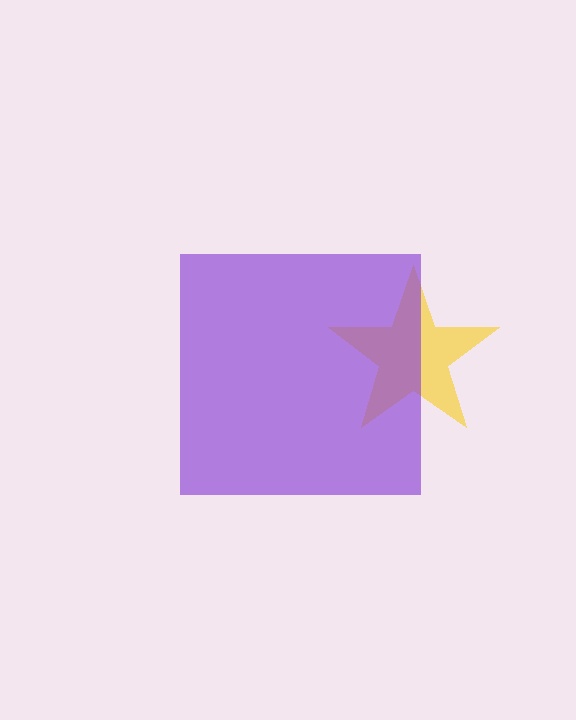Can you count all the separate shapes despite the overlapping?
Yes, there are 2 separate shapes.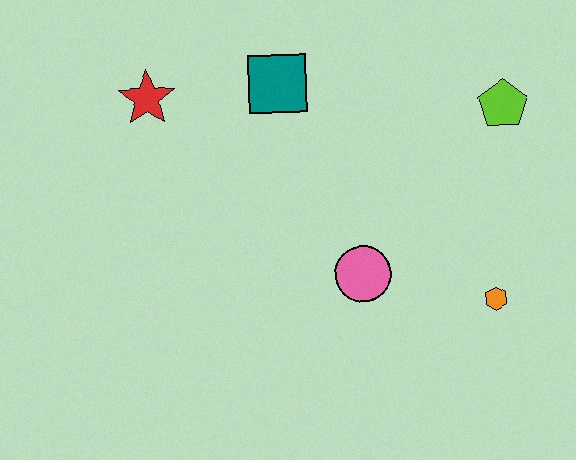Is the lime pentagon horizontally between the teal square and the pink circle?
No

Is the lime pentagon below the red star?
Yes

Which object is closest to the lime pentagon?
The orange hexagon is closest to the lime pentagon.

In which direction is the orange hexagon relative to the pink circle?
The orange hexagon is to the right of the pink circle.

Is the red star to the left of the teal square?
Yes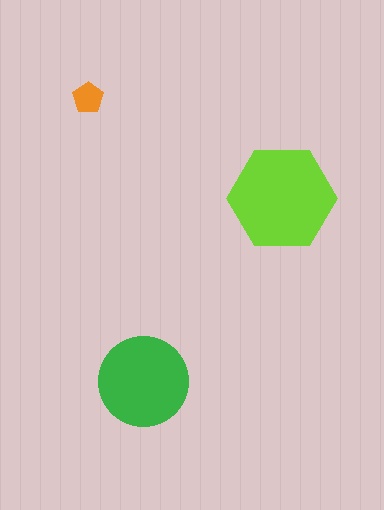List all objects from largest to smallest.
The lime hexagon, the green circle, the orange pentagon.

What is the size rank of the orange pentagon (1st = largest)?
3rd.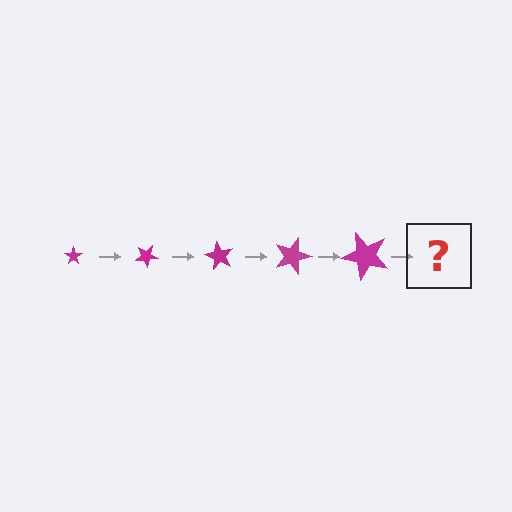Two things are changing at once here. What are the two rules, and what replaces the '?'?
The two rules are that the star grows larger each step and it rotates 30 degrees each step. The '?' should be a star, larger than the previous one and rotated 150 degrees from the start.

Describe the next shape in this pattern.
It should be a star, larger than the previous one and rotated 150 degrees from the start.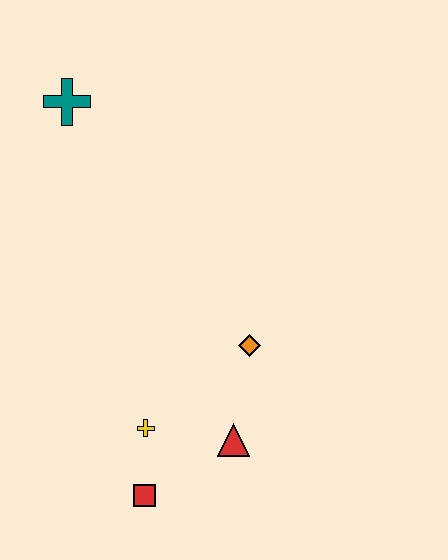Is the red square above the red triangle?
No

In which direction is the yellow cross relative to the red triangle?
The yellow cross is to the left of the red triangle.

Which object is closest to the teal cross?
The orange diamond is closest to the teal cross.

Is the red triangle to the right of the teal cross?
Yes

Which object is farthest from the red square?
The teal cross is farthest from the red square.